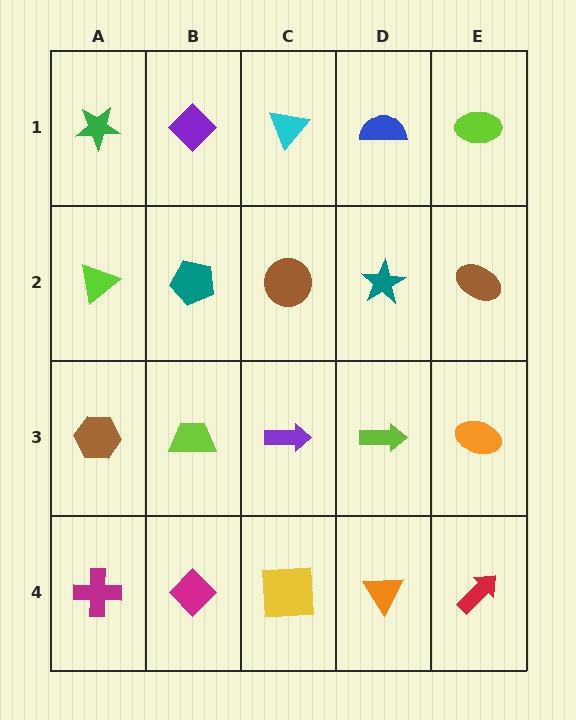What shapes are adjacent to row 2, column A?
A green star (row 1, column A), a brown hexagon (row 3, column A), a teal pentagon (row 2, column B).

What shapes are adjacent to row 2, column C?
A cyan triangle (row 1, column C), a purple arrow (row 3, column C), a teal pentagon (row 2, column B), a teal star (row 2, column D).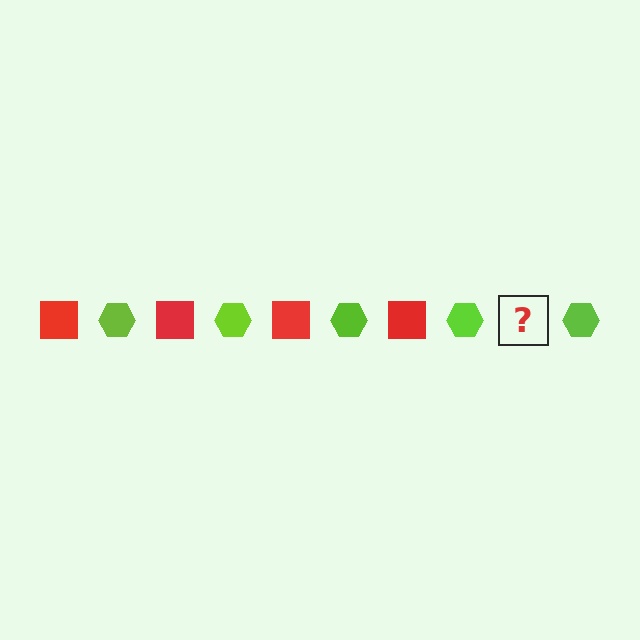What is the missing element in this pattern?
The missing element is a red square.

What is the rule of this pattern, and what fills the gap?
The rule is that the pattern alternates between red square and lime hexagon. The gap should be filled with a red square.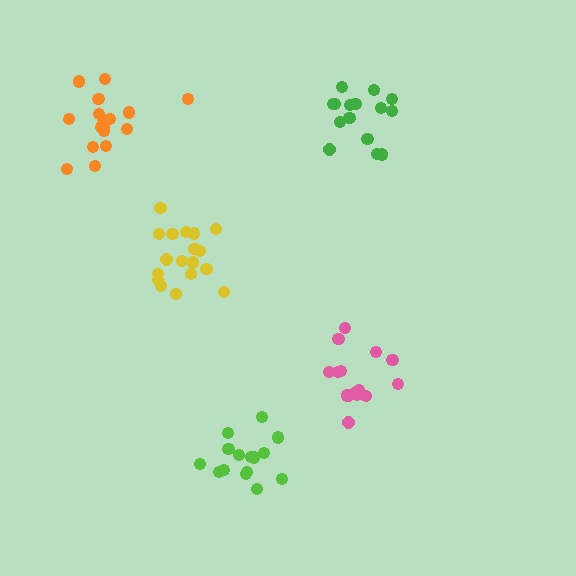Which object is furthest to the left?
The orange cluster is leftmost.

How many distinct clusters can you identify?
There are 5 distinct clusters.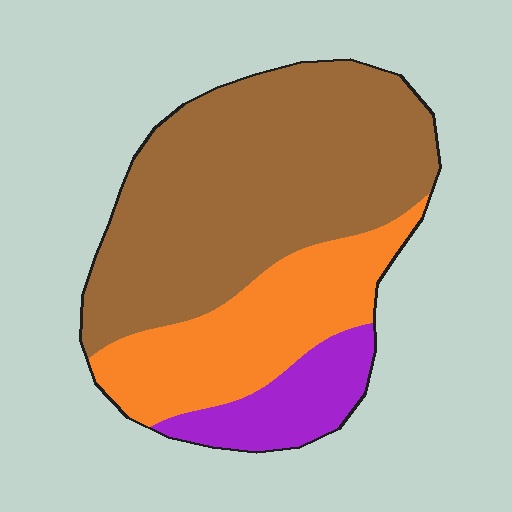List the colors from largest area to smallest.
From largest to smallest: brown, orange, purple.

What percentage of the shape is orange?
Orange takes up about one quarter (1/4) of the shape.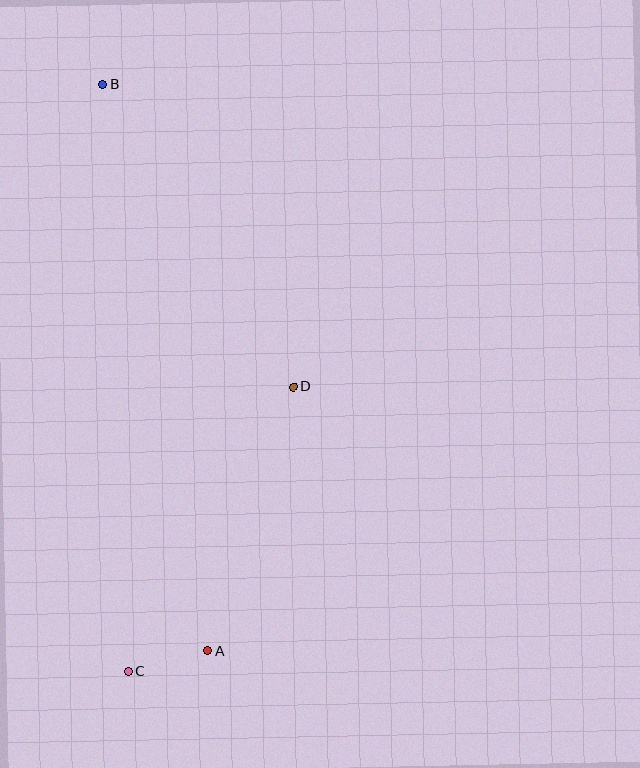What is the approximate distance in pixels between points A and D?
The distance between A and D is approximately 278 pixels.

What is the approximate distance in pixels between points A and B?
The distance between A and B is approximately 576 pixels.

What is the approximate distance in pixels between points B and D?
The distance between B and D is approximately 358 pixels.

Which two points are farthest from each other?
Points B and C are farthest from each other.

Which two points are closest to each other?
Points A and C are closest to each other.